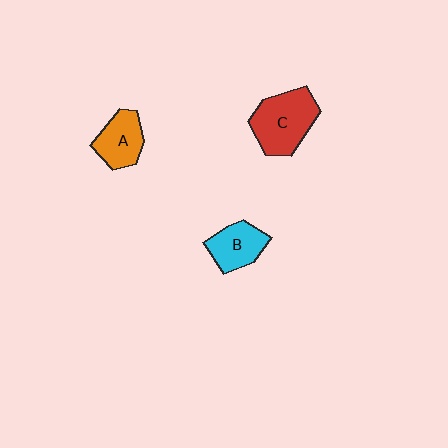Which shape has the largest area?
Shape C (red).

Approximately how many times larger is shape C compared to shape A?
Approximately 1.5 times.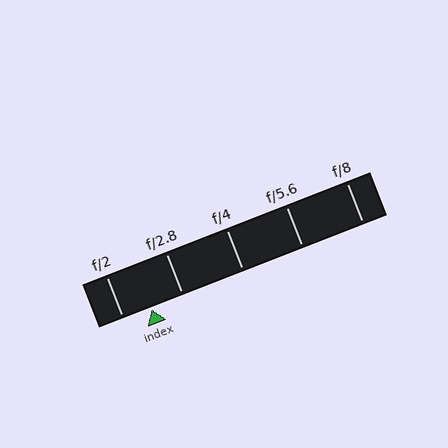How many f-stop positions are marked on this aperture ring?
There are 5 f-stop positions marked.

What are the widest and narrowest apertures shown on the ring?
The widest aperture shown is f/2 and the narrowest is f/8.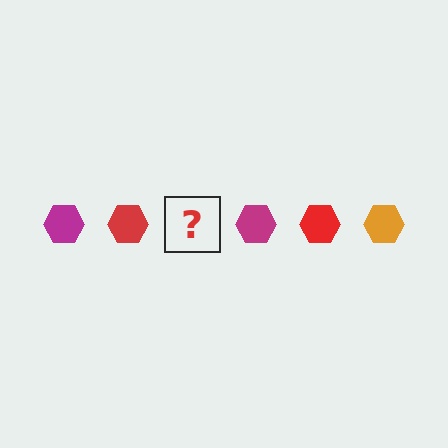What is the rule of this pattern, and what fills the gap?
The rule is that the pattern cycles through magenta, red, orange hexagons. The gap should be filled with an orange hexagon.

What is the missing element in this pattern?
The missing element is an orange hexagon.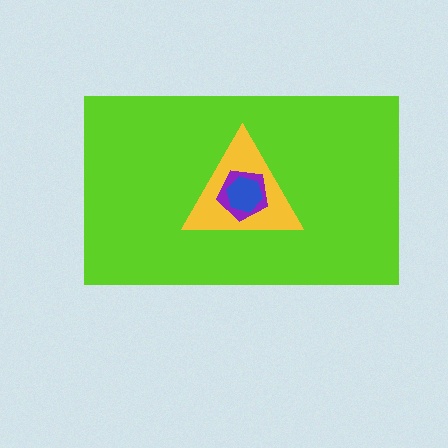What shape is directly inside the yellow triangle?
The purple pentagon.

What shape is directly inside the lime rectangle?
The yellow triangle.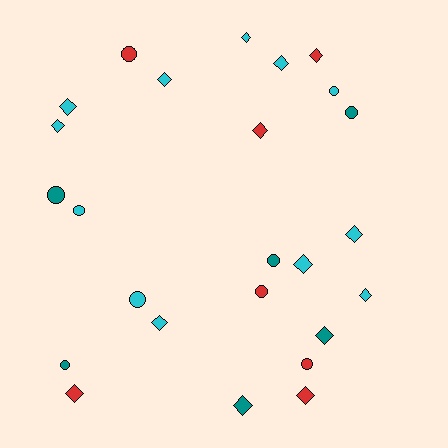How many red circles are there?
There are 3 red circles.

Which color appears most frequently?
Cyan, with 12 objects.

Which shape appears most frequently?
Diamond, with 15 objects.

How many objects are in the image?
There are 25 objects.